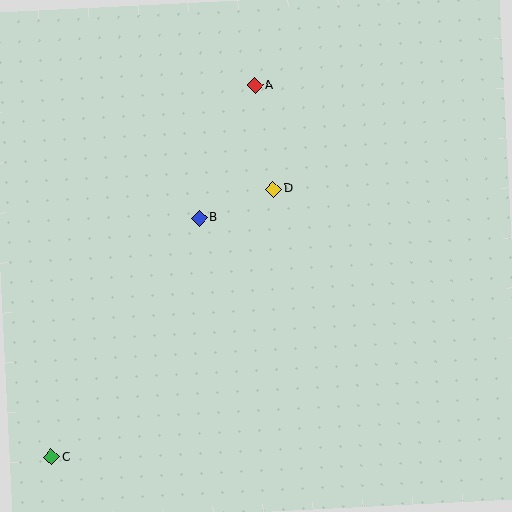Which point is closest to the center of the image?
Point B at (199, 218) is closest to the center.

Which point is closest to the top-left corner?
Point A is closest to the top-left corner.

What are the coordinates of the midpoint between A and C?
The midpoint between A and C is at (153, 271).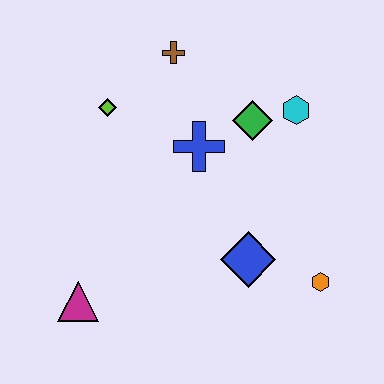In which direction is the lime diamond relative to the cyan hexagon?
The lime diamond is to the left of the cyan hexagon.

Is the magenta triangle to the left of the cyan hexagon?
Yes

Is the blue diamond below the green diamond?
Yes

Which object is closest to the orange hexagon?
The blue diamond is closest to the orange hexagon.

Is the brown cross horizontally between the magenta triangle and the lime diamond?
No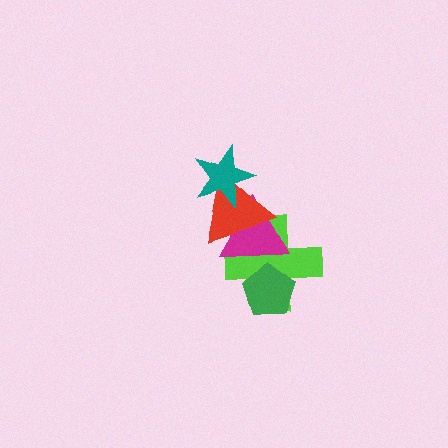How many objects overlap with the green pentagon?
2 objects overlap with the green pentagon.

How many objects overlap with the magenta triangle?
4 objects overlap with the magenta triangle.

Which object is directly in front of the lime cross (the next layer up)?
The magenta triangle is directly in front of the lime cross.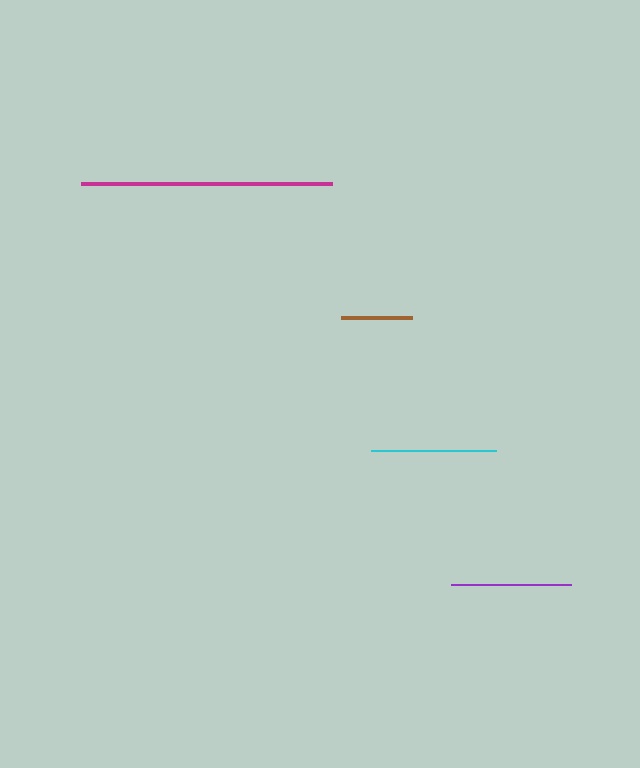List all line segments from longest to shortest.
From longest to shortest: magenta, cyan, purple, brown.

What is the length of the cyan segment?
The cyan segment is approximately 124 pixels long.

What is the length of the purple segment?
The purple segment is approximately 119 pixels long.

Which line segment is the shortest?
The brown line is the shortest at approximately 71 pixels.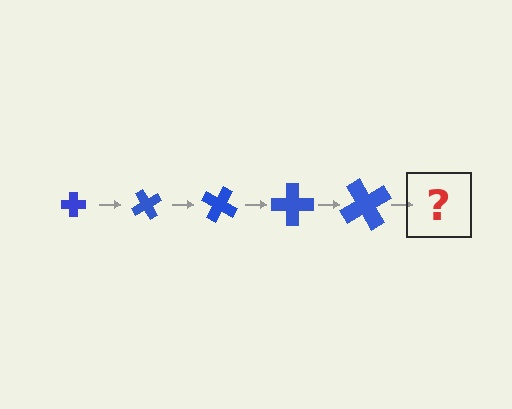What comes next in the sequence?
The next element should be a cross, larger than the previous one and rotated 300 degrees from the start.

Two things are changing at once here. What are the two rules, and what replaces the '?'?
The two rules are that the cross grows larger each step and it rotates 60 degrees each step. The '?' should be a cross, larger than the previous one and rotated 300 degrees from the start.